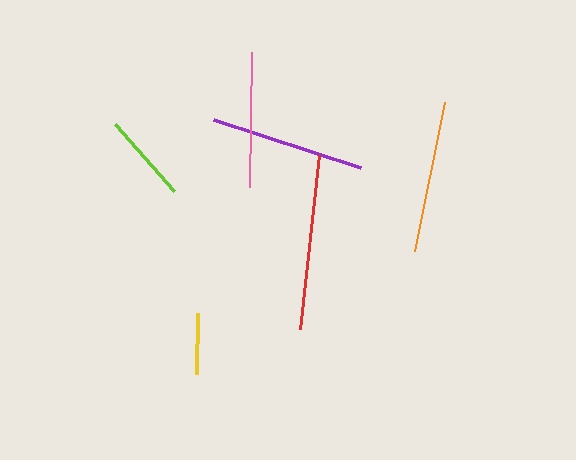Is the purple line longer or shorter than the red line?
The red line is longer than the purple line.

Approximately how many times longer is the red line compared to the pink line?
The red line is approximately 1.3 times the length of the pink line.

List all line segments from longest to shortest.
From longest to shortest: red, purple, orange, pink, lime, yellow.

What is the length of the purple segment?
The purple segment is approximately 155 pixels long.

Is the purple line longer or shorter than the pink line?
The purple line is longer than the pink line.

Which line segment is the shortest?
The yellow line is the shortest at approximately 61 pixels.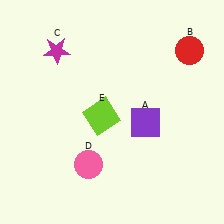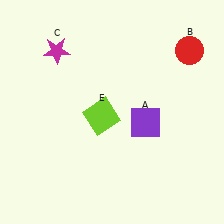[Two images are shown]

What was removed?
The pink circle (D) was removed in Image 2.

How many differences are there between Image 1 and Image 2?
There is 1 difference between the two images.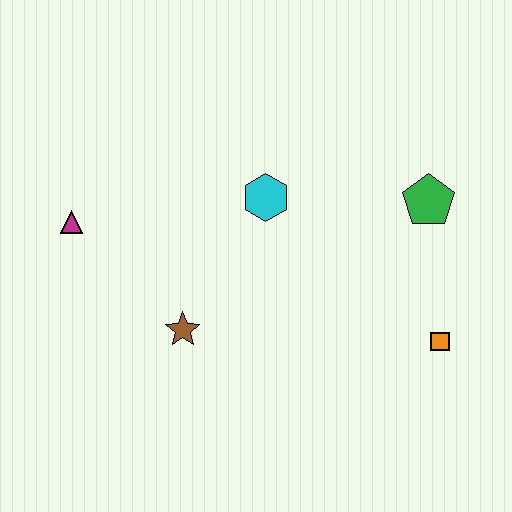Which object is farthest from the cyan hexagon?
The orange square is farthest from the cyan hexagon.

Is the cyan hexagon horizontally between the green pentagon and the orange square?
No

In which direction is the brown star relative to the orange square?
The brown star is to the left of the orange square.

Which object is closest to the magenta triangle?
The brown star is closest to the magenta triangle.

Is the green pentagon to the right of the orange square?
No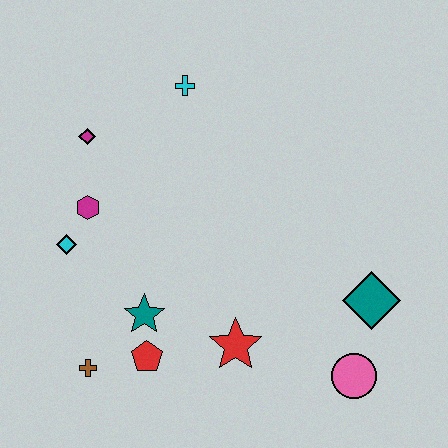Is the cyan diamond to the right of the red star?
No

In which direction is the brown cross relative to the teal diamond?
The brown cross is to the left of the teal diamond.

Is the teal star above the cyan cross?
No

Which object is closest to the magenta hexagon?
The cyan diamond is closest to the magenta hexagon.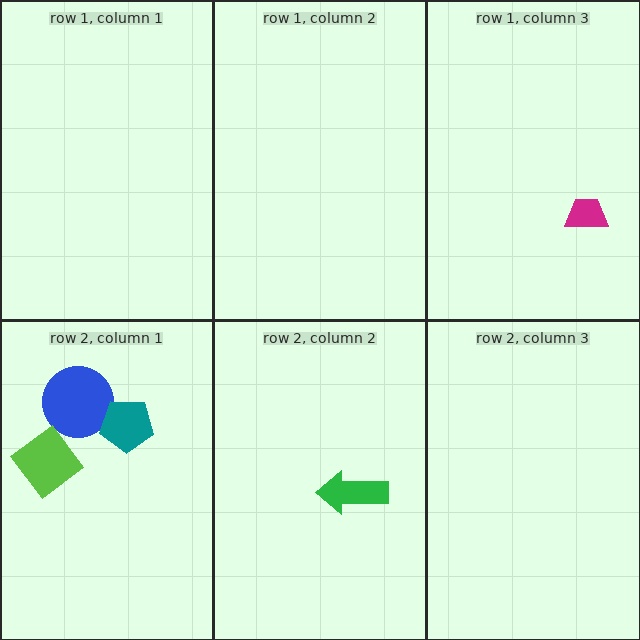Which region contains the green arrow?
The row 2, column 2 region.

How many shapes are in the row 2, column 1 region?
3.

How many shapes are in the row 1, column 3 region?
1.